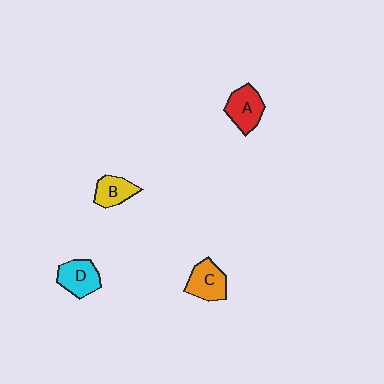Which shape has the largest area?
Shape A (red).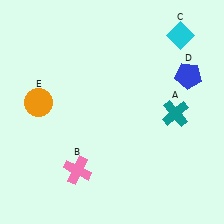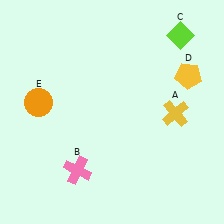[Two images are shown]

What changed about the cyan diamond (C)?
In Image 1, C is cyan. In Image 2, it changed to lime.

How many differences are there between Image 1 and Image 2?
There are 3 differences between the two images.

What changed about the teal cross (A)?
In Image 1, A is teal. In Image 2, it changed to yellow.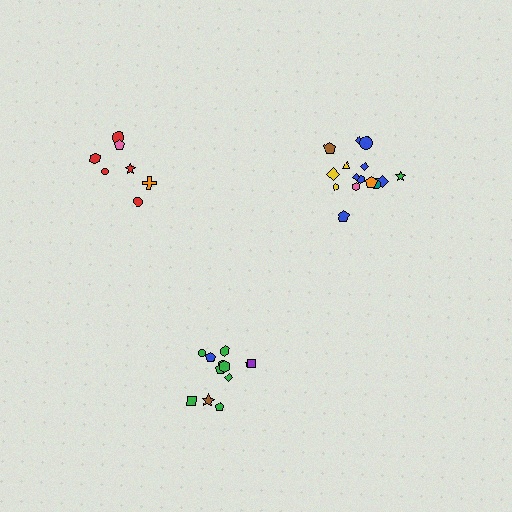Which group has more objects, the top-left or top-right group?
The top-right group.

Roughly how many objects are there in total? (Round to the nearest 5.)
Roughly 35 objects in total.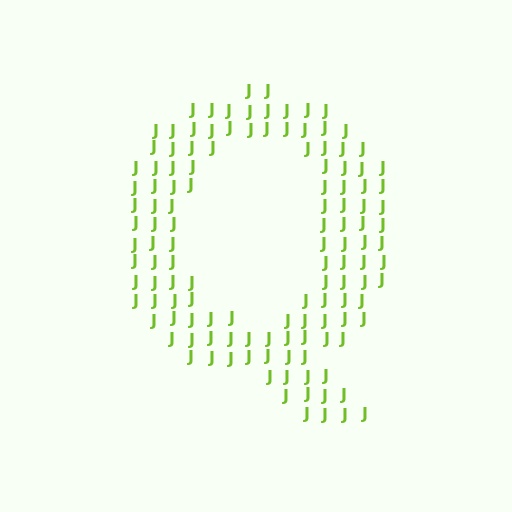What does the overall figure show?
The overall figure shows the letter Q.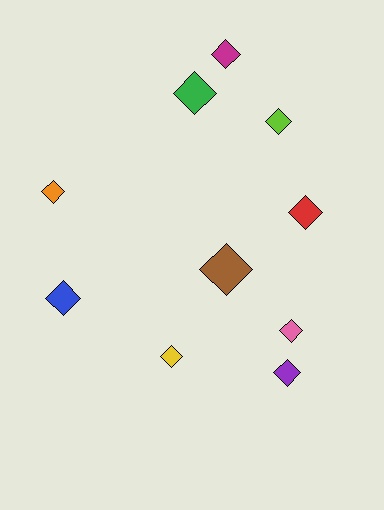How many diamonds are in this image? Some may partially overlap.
There are 10 diamonds.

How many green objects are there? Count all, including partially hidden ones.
There is 1 green object.